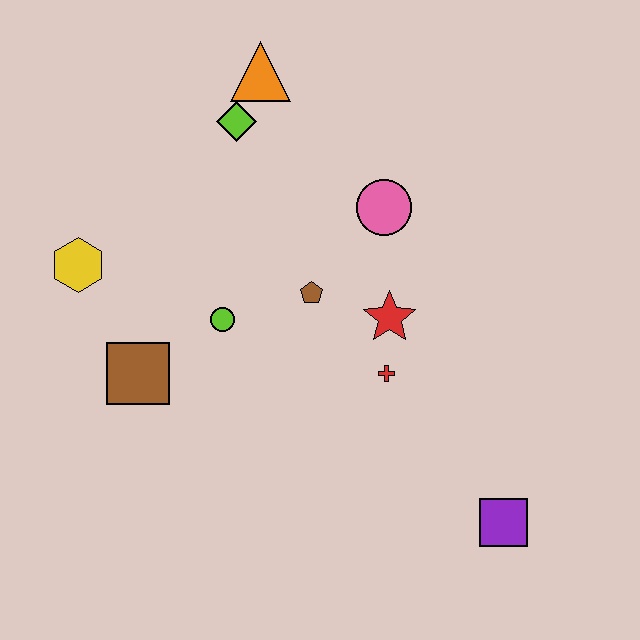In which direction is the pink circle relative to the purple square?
The pink circle is above the purple square.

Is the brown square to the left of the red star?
Yes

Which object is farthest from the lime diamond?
The purple square is farthest from the lime diamond.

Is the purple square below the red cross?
Yes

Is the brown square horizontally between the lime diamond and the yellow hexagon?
Yes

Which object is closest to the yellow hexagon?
The brown square is closest to the yellow hexagon.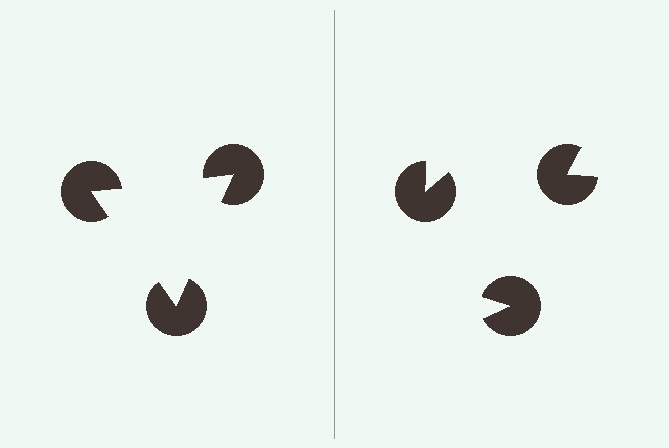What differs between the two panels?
The pac-man discs are positioned identically on both sides; only the wedge orientations differ. On the left they align to a triangle; on the right they are misaligned.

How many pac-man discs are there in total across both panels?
6 — 3 on each side.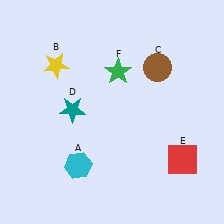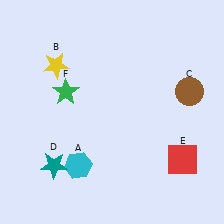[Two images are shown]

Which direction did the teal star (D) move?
The teal star (D) moved down.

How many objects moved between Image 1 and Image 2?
3 objects moved between the two images.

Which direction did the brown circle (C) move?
The brown circle (C) moved right.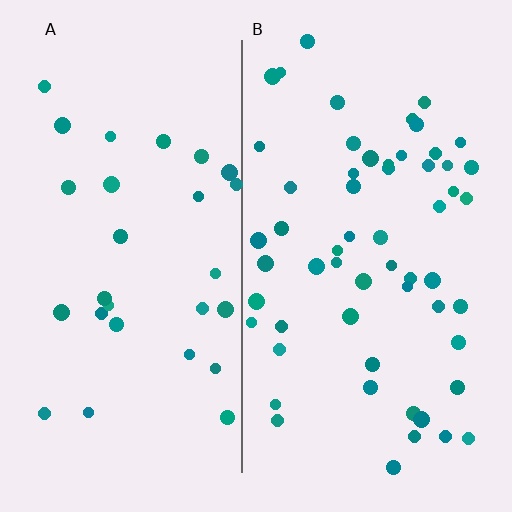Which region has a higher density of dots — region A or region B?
B (the right).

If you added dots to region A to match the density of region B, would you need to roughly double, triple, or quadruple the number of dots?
Approximately double.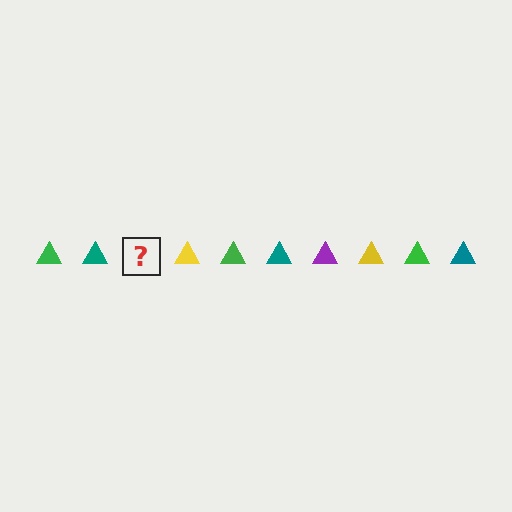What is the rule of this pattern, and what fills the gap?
The rule is that the pattern cycles through green, teal, purple, yellow triangles. The gap should be filled with a purple triangle.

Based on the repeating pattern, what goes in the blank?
The blank should be a purple triangle.